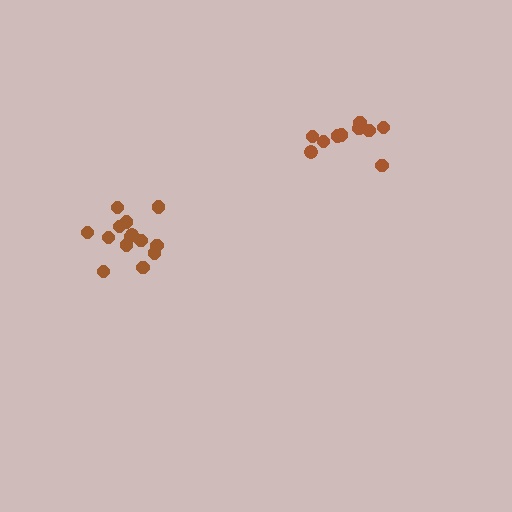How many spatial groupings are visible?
There are 2 spatial groupings.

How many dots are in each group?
Group 1: 10 dots, Group 2: 14 dots (24 total).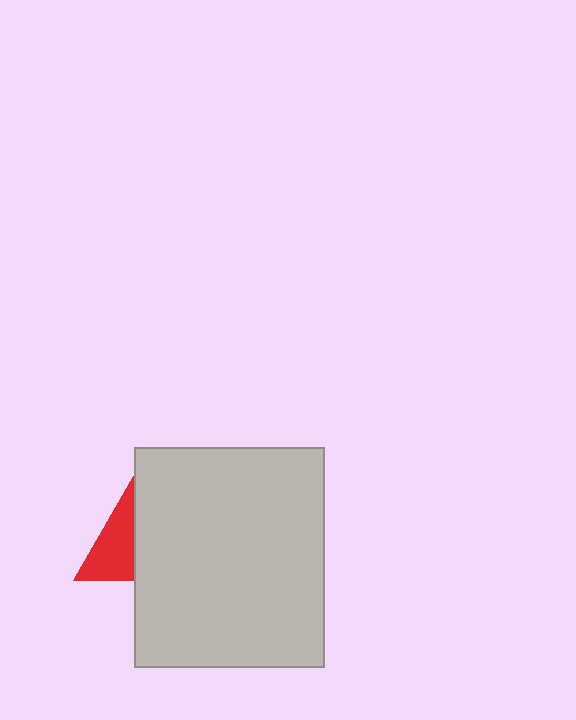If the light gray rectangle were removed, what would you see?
You would see the complete red triangle.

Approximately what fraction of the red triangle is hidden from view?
Roughly 61% of the red triangle is hidden behind the light gray rectangle.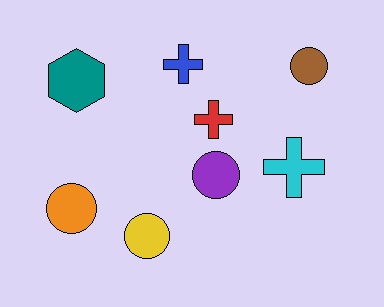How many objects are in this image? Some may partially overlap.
There are 8 objects.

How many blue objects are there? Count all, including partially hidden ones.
There is 1 blue object.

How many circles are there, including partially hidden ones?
There are 4 circles.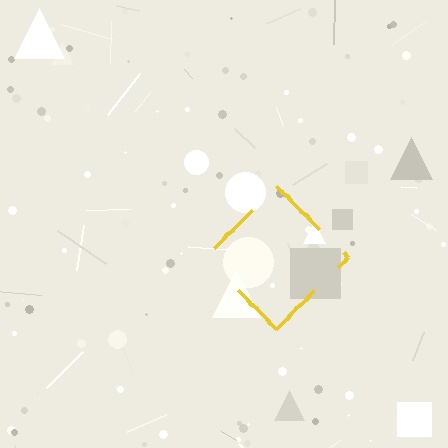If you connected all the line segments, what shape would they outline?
They would outline a diamond.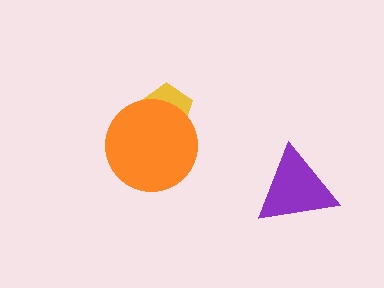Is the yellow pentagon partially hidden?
Yes, it is partially covered by another shape.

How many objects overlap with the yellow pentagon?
1 object overlaps with the yellow pentagon.